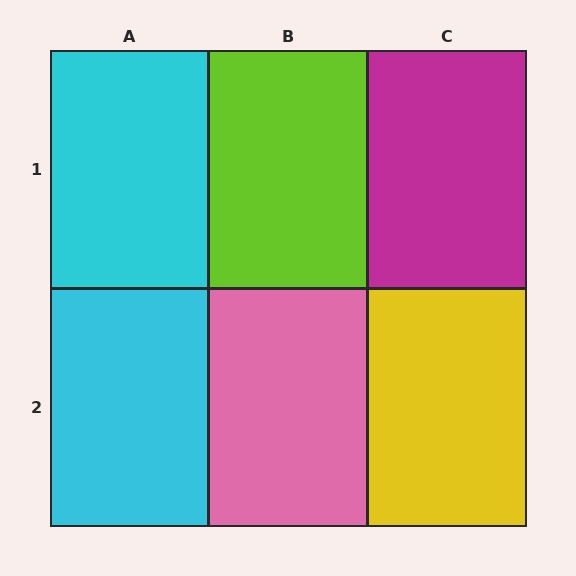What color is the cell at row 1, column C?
Magenta.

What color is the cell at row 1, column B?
Lime.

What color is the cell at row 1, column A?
Cyan.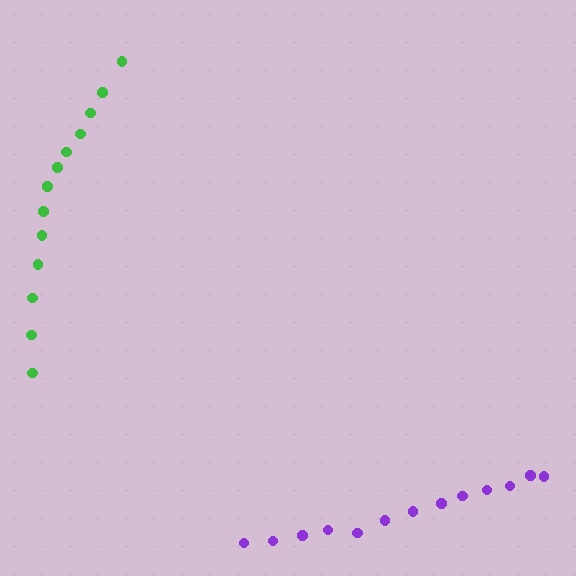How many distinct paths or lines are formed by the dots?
There are 2 distinct paths.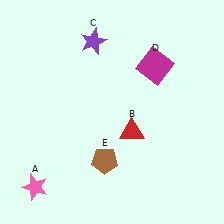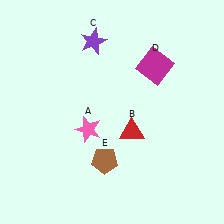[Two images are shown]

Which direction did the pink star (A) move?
The pink star (A) moved up.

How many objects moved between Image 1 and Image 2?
1 object moved between the two images.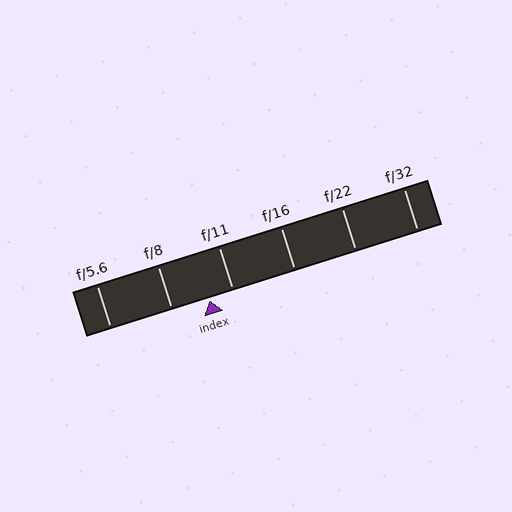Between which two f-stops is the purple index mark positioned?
The index mark is between f/8 and f/11.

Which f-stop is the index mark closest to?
The index mark is closest to f/11.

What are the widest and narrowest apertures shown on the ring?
The widest aperture shown is f/5.6 and the narrowest is f/32.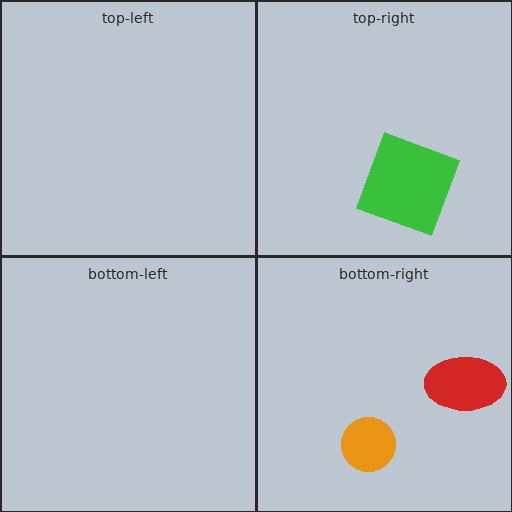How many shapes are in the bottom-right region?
2.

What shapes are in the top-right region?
The green square.